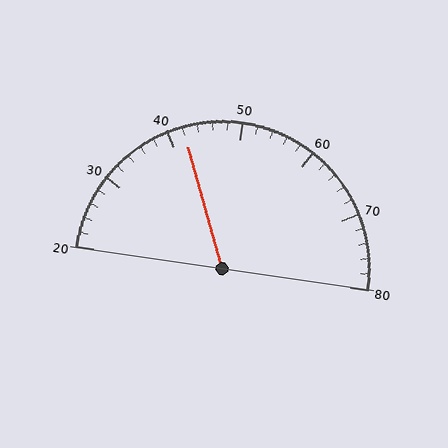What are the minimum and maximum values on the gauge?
The gauge ranges from 20 to 80.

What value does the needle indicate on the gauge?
The needle indicates approximately 42.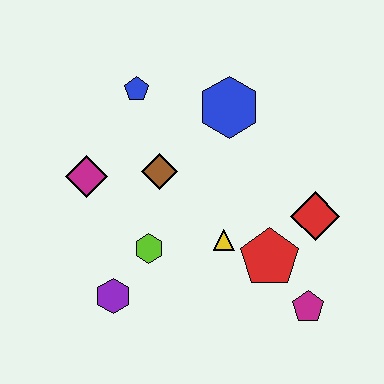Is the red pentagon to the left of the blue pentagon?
No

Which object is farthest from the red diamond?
The magenta diamond is farthest from the red diamond.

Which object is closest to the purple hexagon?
The lime hexagon is closest to the purple hexagon.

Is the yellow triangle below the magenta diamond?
Yes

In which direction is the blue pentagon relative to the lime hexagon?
The blue pentagon is above the lime hexagon.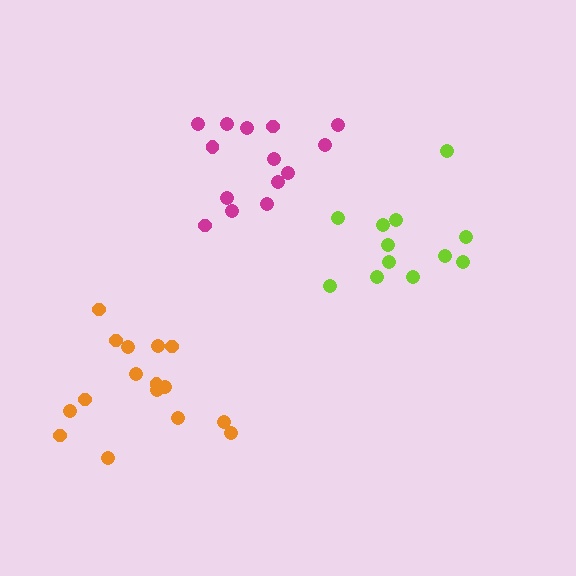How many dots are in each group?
Group 1: 16 dots, Group 2: 14 dots, Group 3: 12 dots (42 total).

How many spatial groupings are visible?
There are 3 spatial groupings.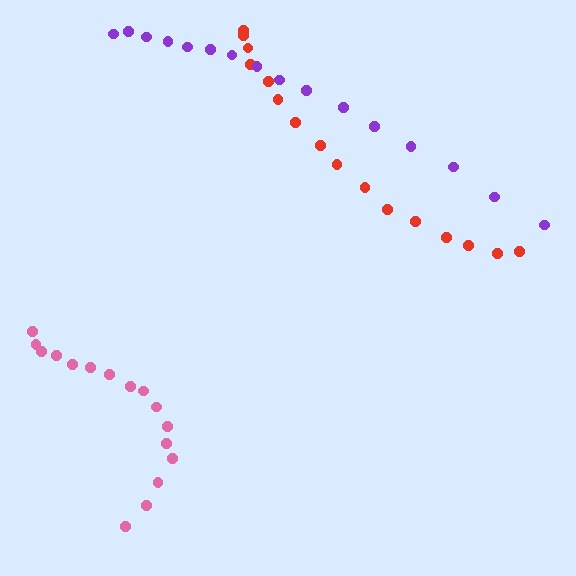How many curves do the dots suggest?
There are 3 distinct paths.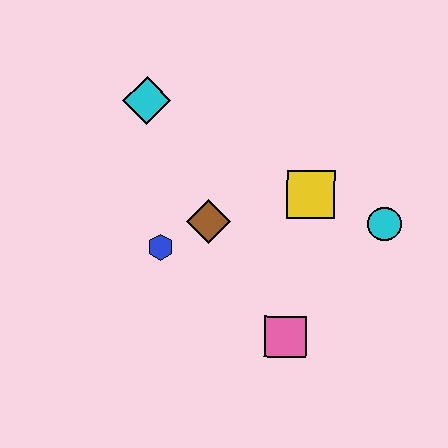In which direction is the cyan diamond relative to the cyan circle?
The cyan diamond is to the left of the cyan circle.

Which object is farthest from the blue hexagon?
The cyan circle is farthest from the blue hexagon.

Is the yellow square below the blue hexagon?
No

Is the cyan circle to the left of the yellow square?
No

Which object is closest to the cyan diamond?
The brown diamond is closest to the cyan diamond.